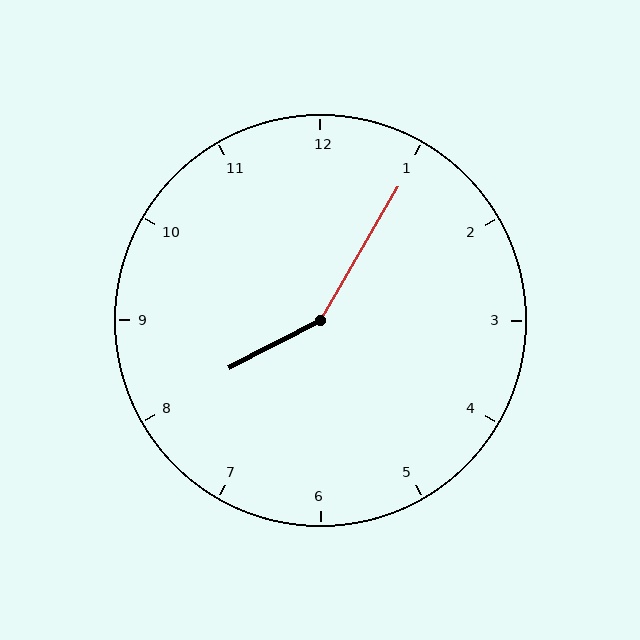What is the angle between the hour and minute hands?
Approximately 148 degrees.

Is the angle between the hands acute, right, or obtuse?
It is obtuse.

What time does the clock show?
8:05.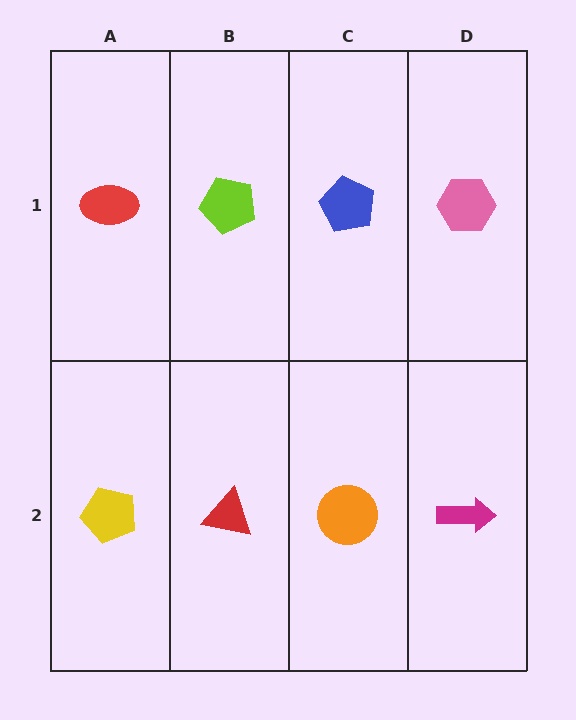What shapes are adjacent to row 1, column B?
A red triangle (row 2, column B), a red ellipse (row 1, column A), a blue pentagon (row 1, column C).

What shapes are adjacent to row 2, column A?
A red ellipse (row 1, column A), a red triangle (row 2, column B).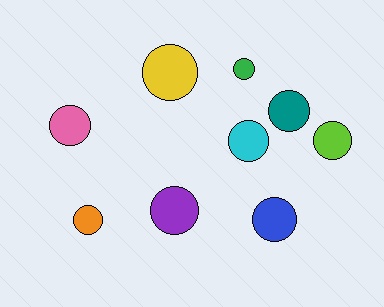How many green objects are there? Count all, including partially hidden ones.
There is 1 green object.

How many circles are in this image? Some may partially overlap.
There are 9 circles.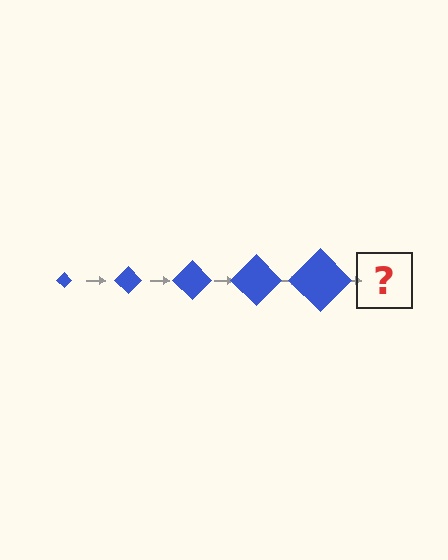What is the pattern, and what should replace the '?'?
The pattern is that the diamond gets progressively larger each step. The '?' should be a blue diamond, larger than the previous one.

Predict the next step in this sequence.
The next step is a blue diamond, larger than the previous one.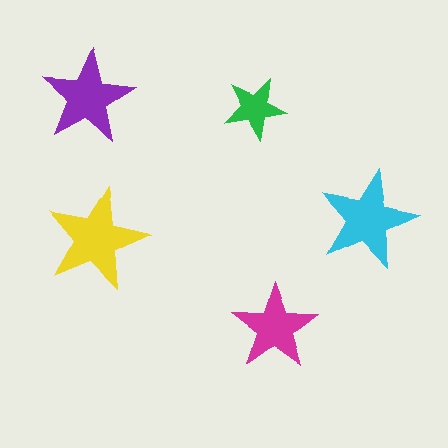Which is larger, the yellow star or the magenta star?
The yellow one.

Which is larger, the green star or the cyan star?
The cyan one.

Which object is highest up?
The purple star is topmost.